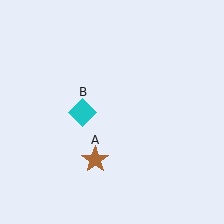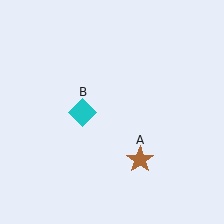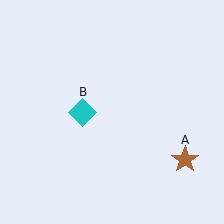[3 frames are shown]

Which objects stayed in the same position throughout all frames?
Cyan diamond (object B) remained stationary.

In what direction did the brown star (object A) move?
The brown star (object A) moved right.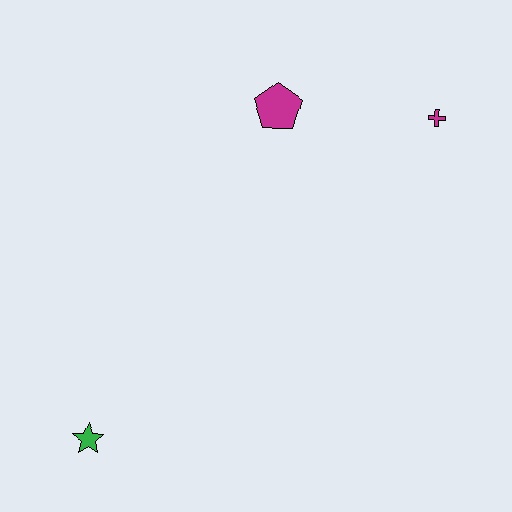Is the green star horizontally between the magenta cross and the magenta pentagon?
No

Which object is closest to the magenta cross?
The magenta pentagon is closest to the magenta cross.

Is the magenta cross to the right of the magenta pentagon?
Yes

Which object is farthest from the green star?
The magenta cross is farthest from the green star.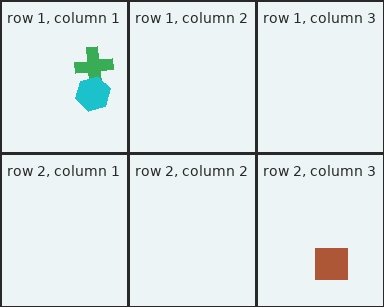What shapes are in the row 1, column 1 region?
The green cross, the cyan hexagon.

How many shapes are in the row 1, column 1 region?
2.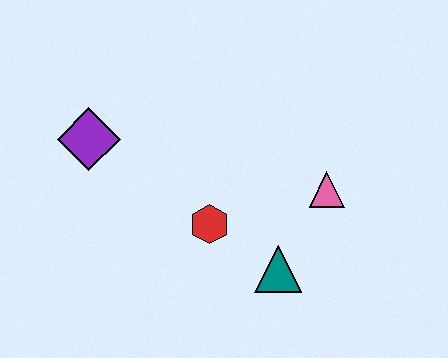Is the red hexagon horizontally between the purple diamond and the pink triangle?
Yes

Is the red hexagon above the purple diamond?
No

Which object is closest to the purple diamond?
The red hexagon is closest to the purple diamond.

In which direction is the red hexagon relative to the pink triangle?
The red hexagon is to the left of the pink triangle.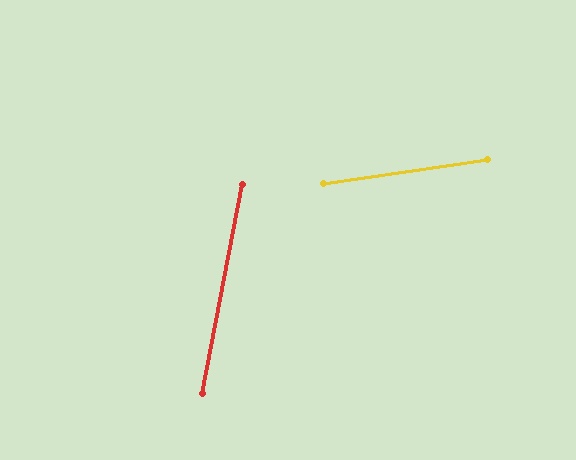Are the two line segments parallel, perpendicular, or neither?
Neither parallel nor perpendicular — they differ by about 71°.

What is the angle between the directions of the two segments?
Approximately 71 degrees.